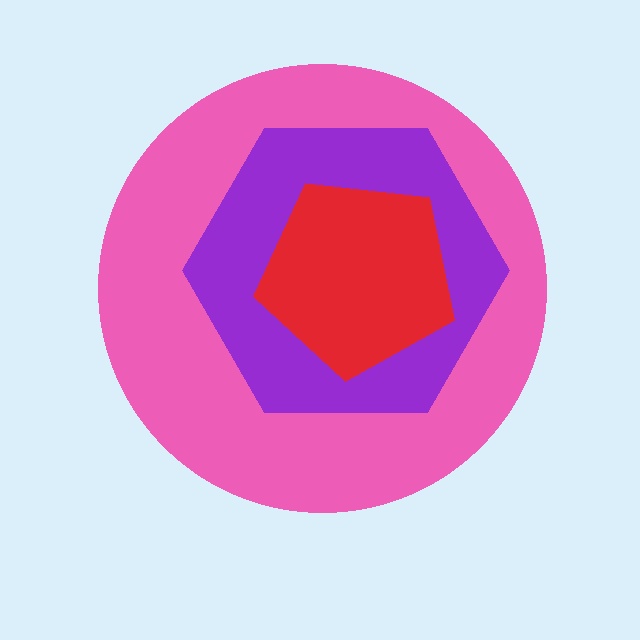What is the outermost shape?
The pink circle.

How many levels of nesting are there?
3.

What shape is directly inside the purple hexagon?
The red pentagon.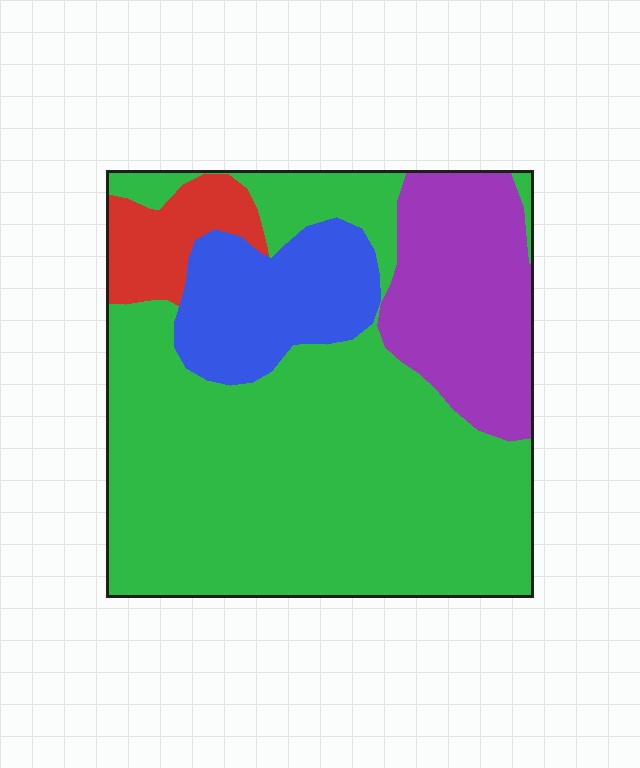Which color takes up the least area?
Red, at roughly 5%.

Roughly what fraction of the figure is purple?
Purple covers 18% of the figure.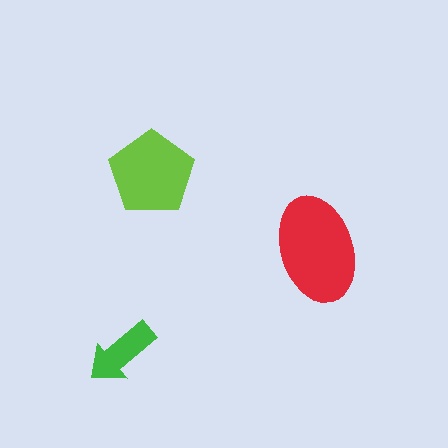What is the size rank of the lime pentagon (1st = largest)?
2nd.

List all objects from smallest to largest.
The green arrow, the lime pentagon, the red ellipse.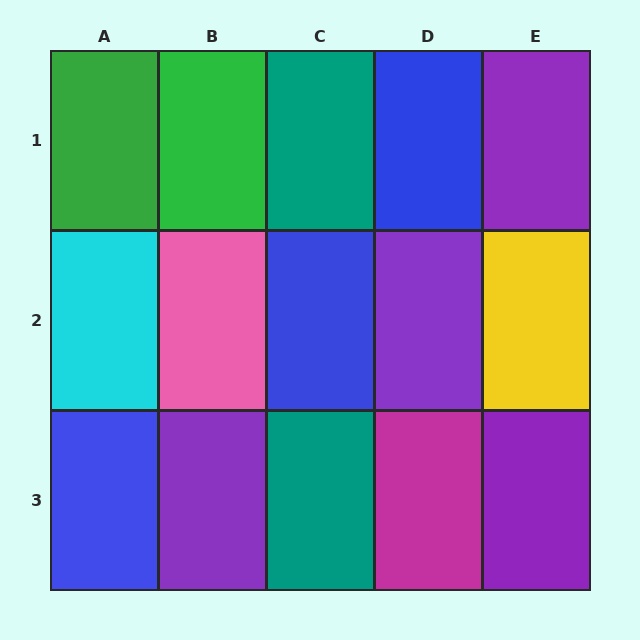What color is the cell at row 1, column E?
Purple.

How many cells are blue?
3 cells are blue.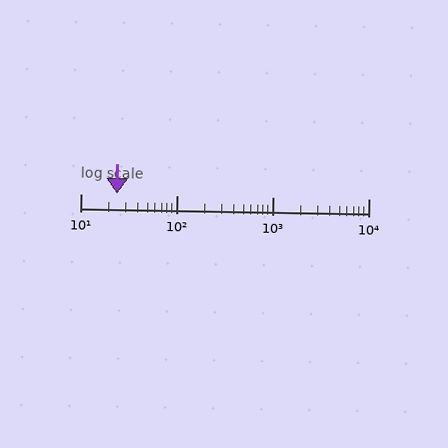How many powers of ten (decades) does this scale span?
The scale spans 3 decades, from 10 to 10000.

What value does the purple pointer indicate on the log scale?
The pointer indicates approximately 24.